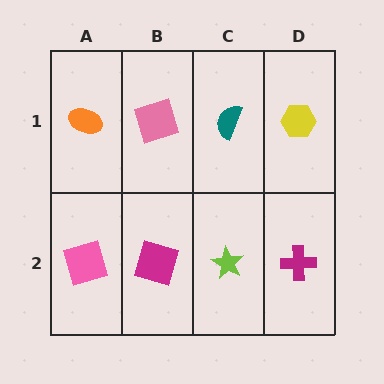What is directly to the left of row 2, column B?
A pink square.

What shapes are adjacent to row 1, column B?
A magenta square (row 2, column B), an orange ellipse (row 1, column A), a teal semicircle (row 1, column C).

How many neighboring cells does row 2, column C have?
3.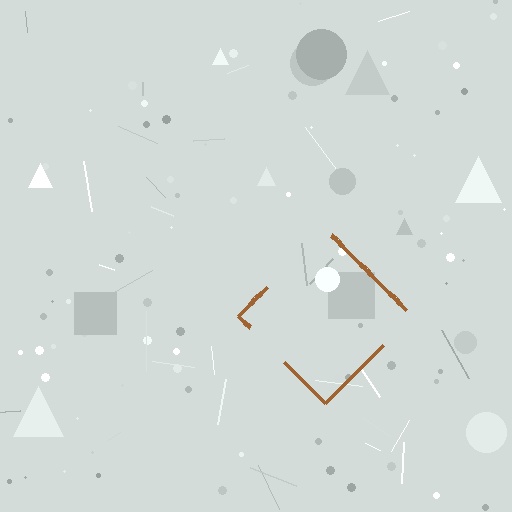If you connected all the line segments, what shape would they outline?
They would outline a diamond.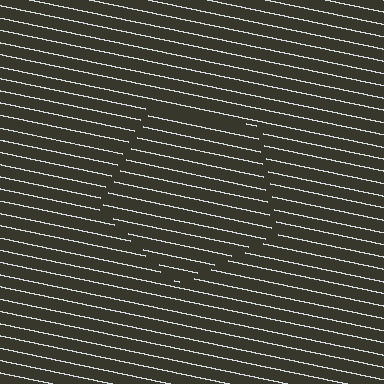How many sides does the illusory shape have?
5 sides — the line-ends trace a pentagon.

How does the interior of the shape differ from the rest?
The interior of the shape contains the same grating, shifted by half a period — the contour is defined by the phase discontinuity where line-ends from the inner and outer gratings abut.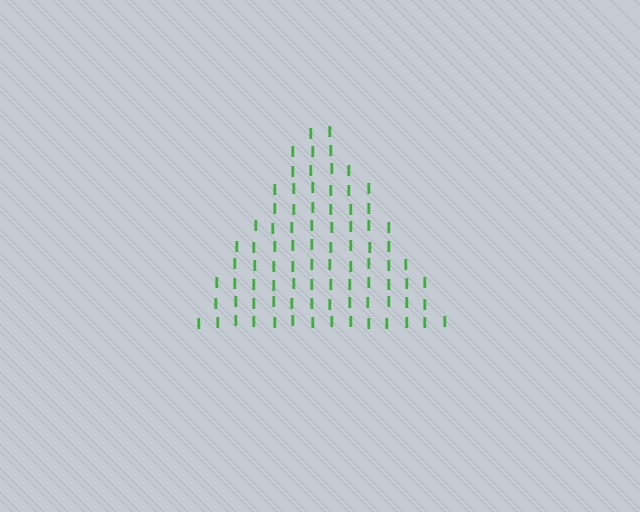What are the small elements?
The small elements are letter I's.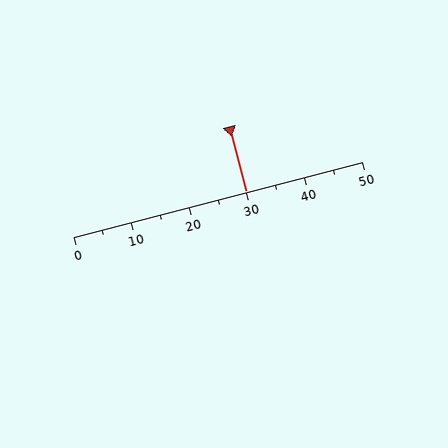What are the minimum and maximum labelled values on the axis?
The axis runs from 0 to 50.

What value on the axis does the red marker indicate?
The marker indicates approximately 30.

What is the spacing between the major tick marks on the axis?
The major ticks are spaced 10 apart.